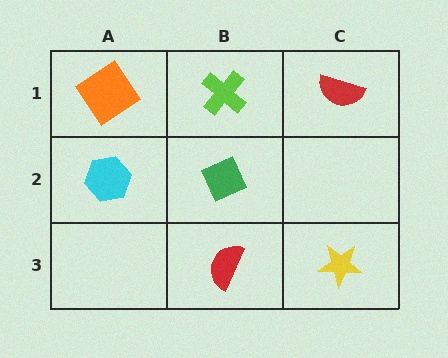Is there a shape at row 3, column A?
No, that cell is empty.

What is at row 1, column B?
A lime cross.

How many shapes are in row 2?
2 shapes.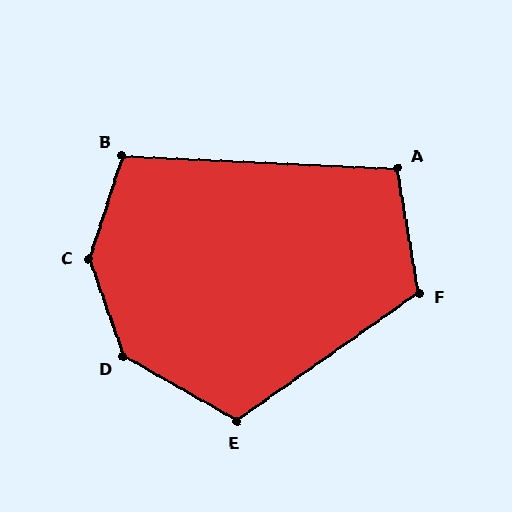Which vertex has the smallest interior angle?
A, at approximately 102 degrees.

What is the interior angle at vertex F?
Approximately 116 degrees (obtuse).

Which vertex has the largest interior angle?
C, at approximately 143 degrees.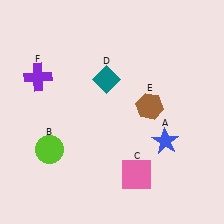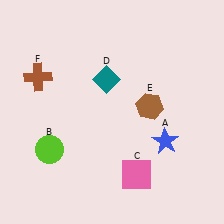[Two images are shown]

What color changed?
The cross (F) changed from purple in Image 1 to brown in Image 2.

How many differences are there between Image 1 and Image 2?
There is 1 difference between the two images.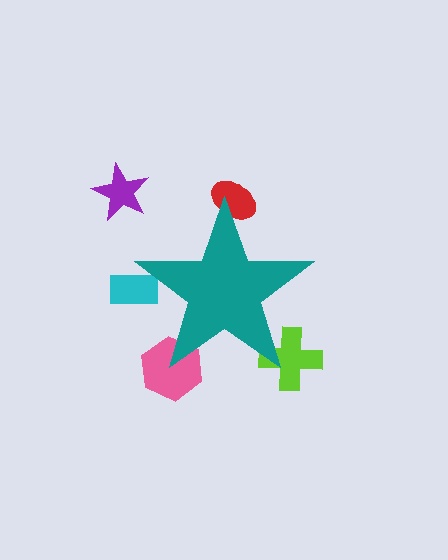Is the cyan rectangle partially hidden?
Yes, the cyan rectangle is partially hidden behind the teal star.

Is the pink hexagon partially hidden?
Yes, the pink hexagon is partially hidden behind the teal star.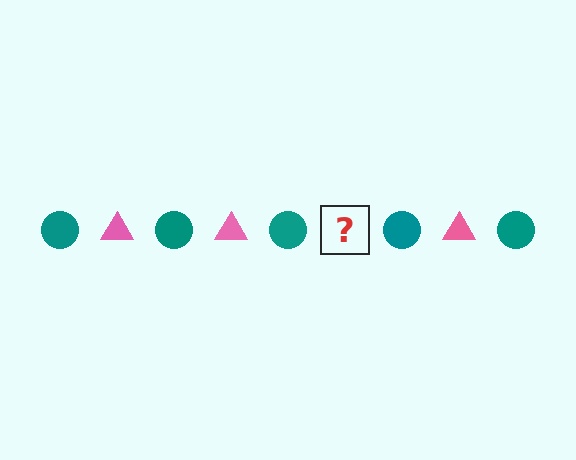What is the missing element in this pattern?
The missing element is a pink triangle.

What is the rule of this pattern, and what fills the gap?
The rule is that the pattern alternates between teal circle and pink triangle. The gap should be filled with a pink triangle.